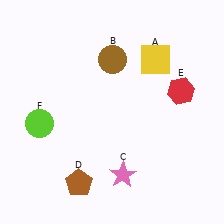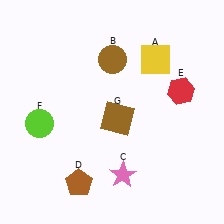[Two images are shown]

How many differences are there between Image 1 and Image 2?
There is 1 difference between the two images.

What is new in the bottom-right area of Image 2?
A brown square (G) was added in the bottom-right area of Image 2.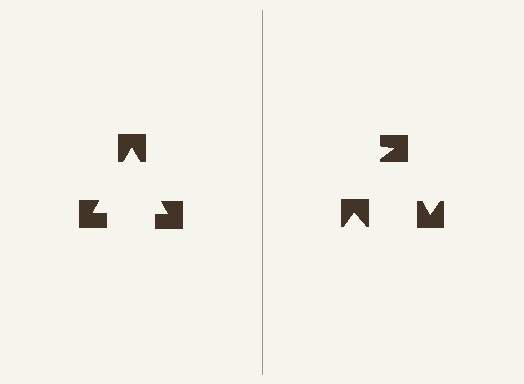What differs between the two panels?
The notched squares are positioned identically on both sides; only the wedge orientations differ. On the left they align to a triangle; on the right they are misaligned.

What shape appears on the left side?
An illusory triangle.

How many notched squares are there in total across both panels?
6 — 3 on each side.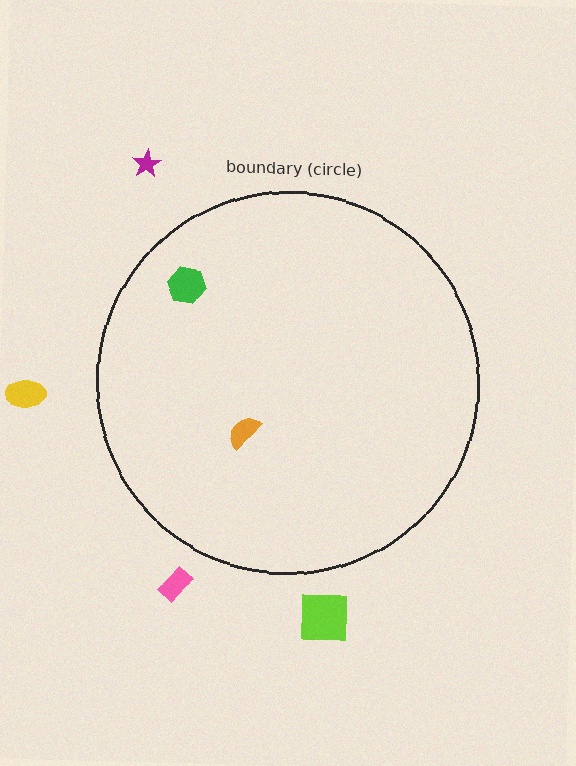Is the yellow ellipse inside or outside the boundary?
Outside.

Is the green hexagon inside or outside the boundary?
Inside.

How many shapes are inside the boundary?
2 inside, 4 outside.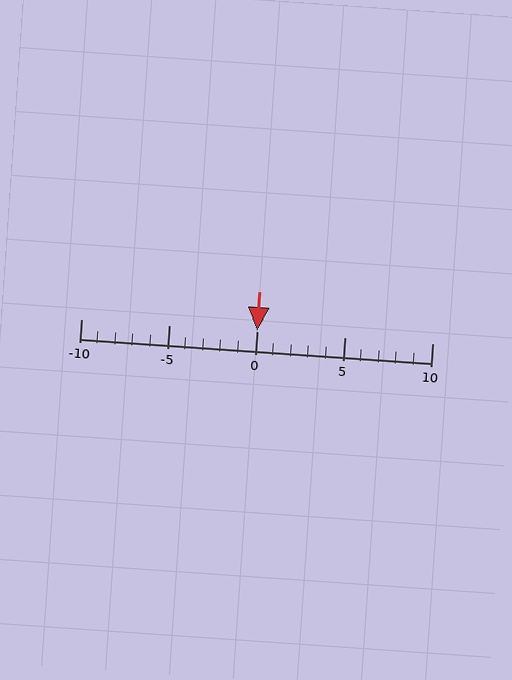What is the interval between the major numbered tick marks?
The major tick marks are spaced 5 units apart.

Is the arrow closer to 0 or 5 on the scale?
The arrow is closer to 0.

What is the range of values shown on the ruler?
The ruler shows values from -10 to 10.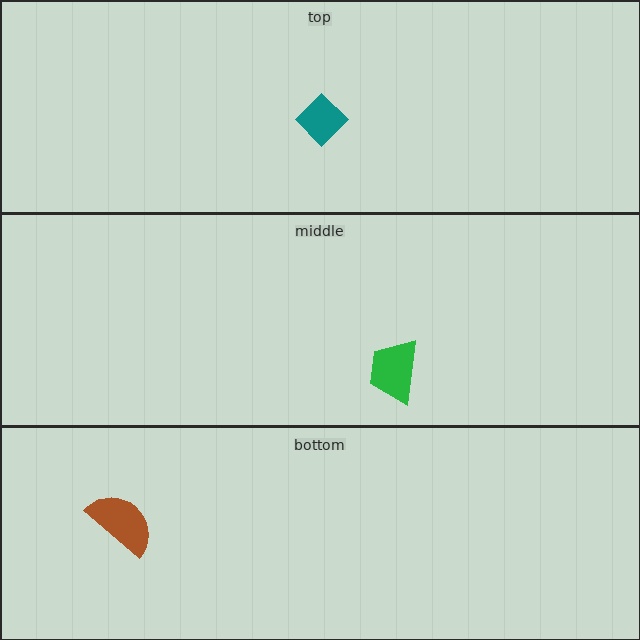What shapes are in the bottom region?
The brown semicircle.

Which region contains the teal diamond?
The top region.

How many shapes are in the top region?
1.